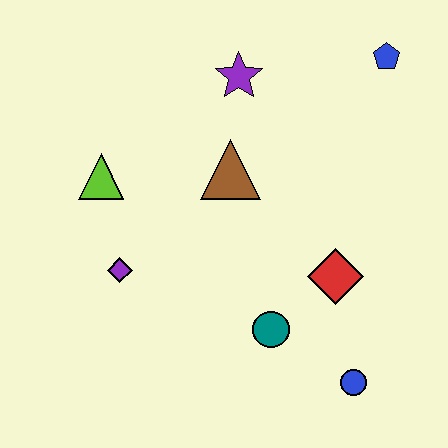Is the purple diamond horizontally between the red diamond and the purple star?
No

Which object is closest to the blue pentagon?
The purple star is closest to the blue pentagon.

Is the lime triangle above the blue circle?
Yes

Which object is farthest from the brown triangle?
The blue circle is farthest from the brown triangle.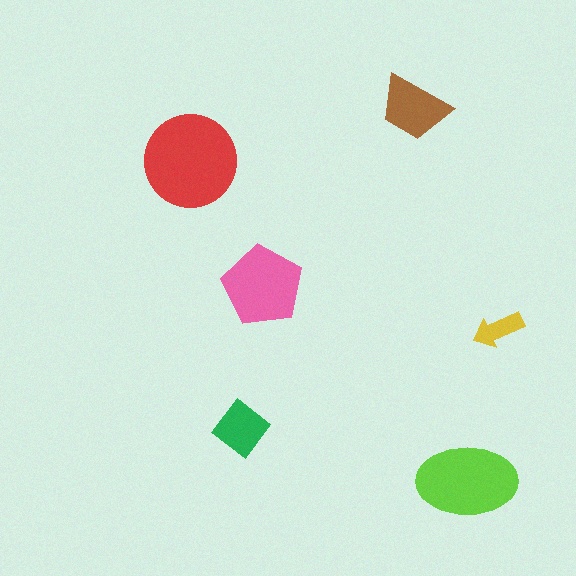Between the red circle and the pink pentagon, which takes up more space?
The red circle.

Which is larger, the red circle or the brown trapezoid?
The red circle.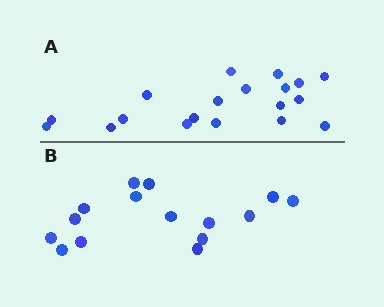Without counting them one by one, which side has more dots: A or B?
Region A (the top region) has more dots.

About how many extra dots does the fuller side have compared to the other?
Region A has about 4 more dots than region B.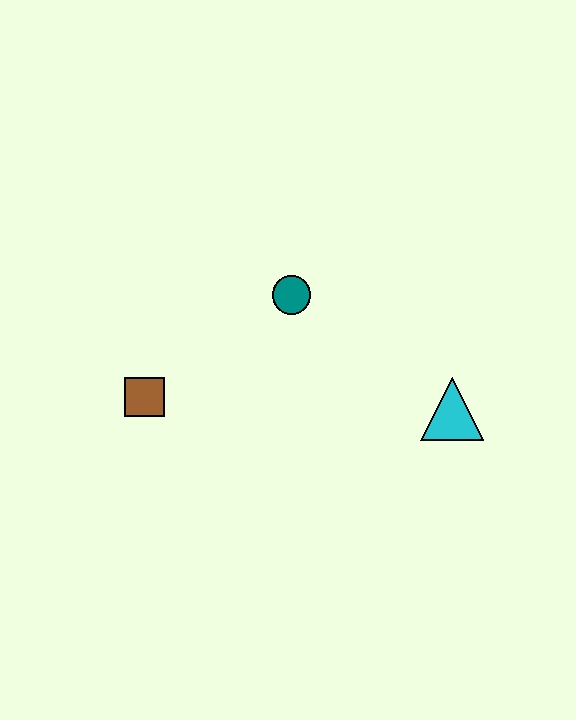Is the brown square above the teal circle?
No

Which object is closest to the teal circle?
The brown square is closest to the teal circle.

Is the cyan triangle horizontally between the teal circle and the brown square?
No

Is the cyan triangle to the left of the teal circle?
No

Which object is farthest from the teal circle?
The cyan triangle is farthest from the teal circle.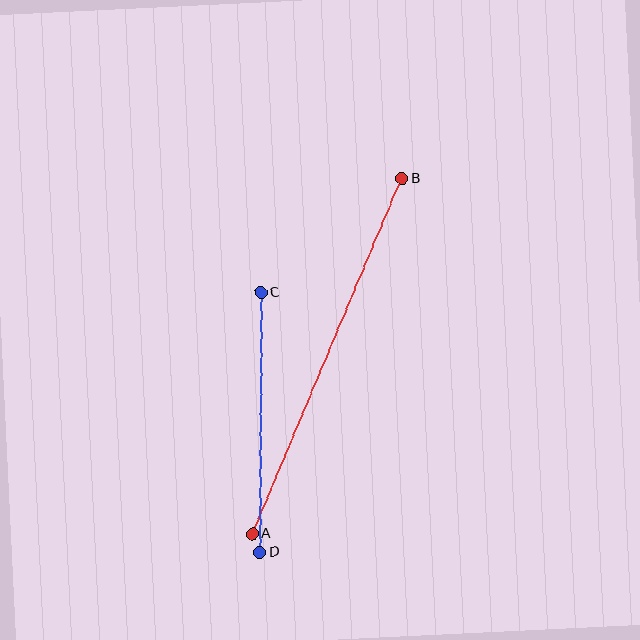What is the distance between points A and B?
The distance is approximately 385 pixels.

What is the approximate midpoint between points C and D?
The midpoint is at approximately (260, 422) pixels.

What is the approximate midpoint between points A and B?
The midpoint is at approximately (327, 356) pixels.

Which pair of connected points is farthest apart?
Points A and B are farthest apart.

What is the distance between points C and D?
The distance is approximately 260 pixels.